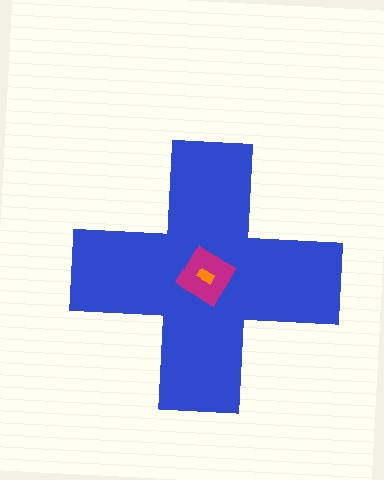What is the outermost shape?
The blue cross.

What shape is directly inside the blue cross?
The magenta diamond.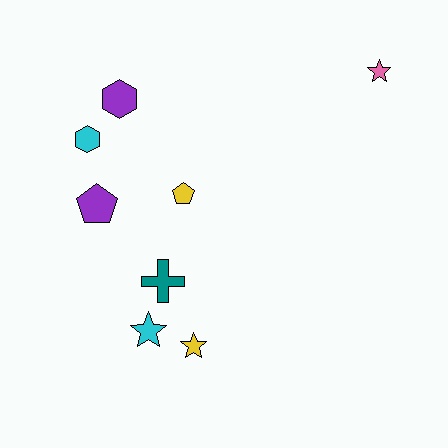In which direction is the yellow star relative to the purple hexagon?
The yellow star is below the purple hexagon.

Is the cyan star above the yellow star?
Yes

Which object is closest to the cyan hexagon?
The purple hexagon is closest to the cyan hexagon.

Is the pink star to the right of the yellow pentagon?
Yes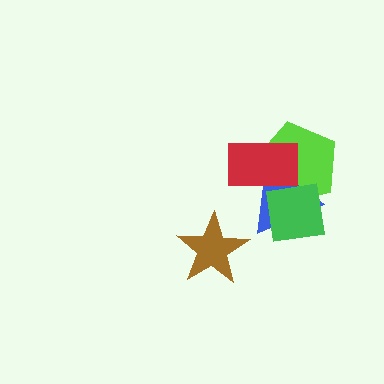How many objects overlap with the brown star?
0 objects overlap with the brown star.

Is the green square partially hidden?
Yes, it is partially covered by another shape.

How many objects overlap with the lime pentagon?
3 objects overlap with the lime pentagon.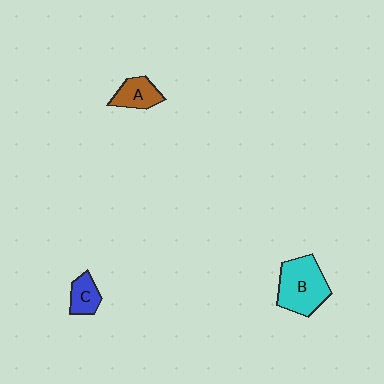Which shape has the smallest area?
Shape C (blue).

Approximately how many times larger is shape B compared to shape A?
Approximately 2.0 times.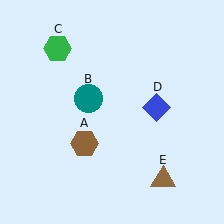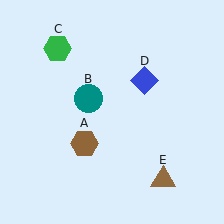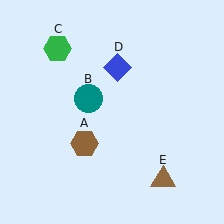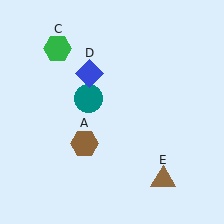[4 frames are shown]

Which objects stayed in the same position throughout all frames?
Brown hexagon (object A) and teal circle (object B) and green hexagon (object C) and brown triangle (object E) remained stationary.